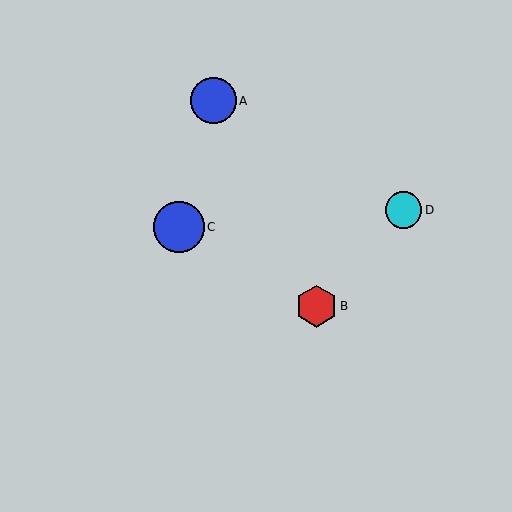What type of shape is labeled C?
Shape C is a blue circle.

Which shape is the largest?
The blue circle (labeled C) is the largest.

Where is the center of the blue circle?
The center of the blue circle is at (213, 101).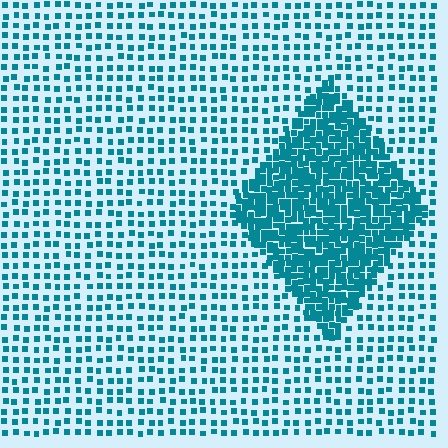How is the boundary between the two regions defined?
The boundary is defined by a change in element density (approximately 2.8x ratio). All elements are the same color, size, and shape.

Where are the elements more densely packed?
The elements are more densely packed inside the diamond boundary.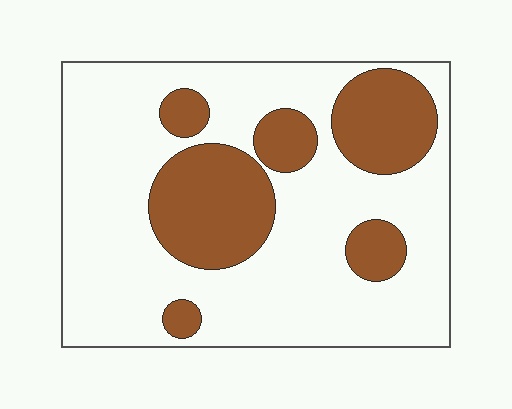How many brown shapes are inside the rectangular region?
6.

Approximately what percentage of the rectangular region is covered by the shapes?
Approximately 30%.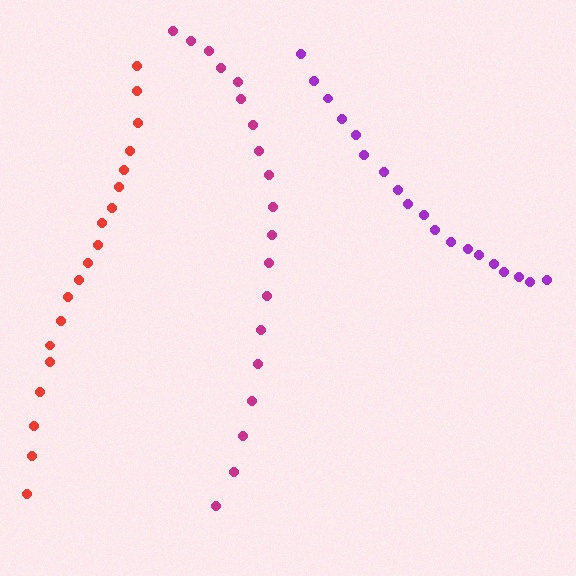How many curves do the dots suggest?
There are 3 distinct paths.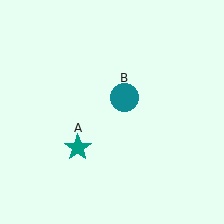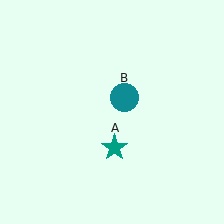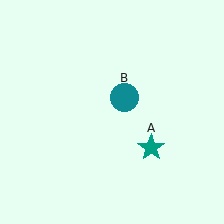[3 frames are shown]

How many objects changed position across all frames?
1 object changed position: teal star (object A).